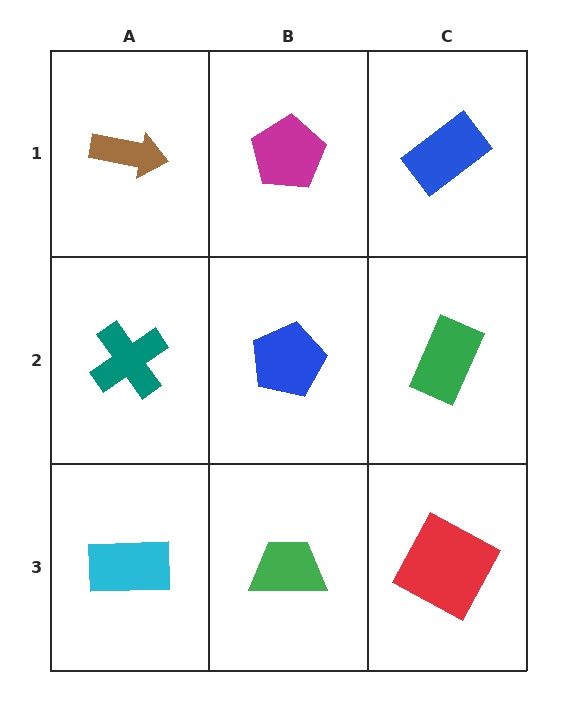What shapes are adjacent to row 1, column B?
A blue pentagon (row 2, column B), a brown arrow (row 1, column A), a blue rectangle (row 1, column C).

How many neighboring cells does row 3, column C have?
2.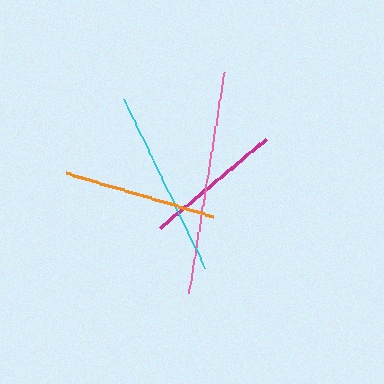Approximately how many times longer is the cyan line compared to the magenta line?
The cyan line is approximately 1.3 times the length of the magenta line.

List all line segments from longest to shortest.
From longest to shortest: pink, cyan, orange, magenta.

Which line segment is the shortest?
The magenta line is the shortest at approximately 139 pixels.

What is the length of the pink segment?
The pink segment is approximately 224 pixels long.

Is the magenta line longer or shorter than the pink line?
The pink line is longer than the magenta line.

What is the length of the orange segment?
The orange segment is approximately 153 pixels long.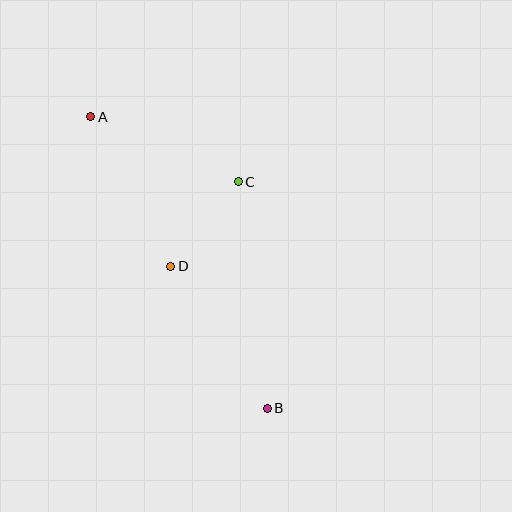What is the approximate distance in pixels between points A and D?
The distance between A and D is approximately 169 pixels.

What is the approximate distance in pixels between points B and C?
The distance between B and C is approximately 228 pixels.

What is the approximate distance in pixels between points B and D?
The distance between B and D is approximately 172 pixels.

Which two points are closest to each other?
Points C and D are closest to each other.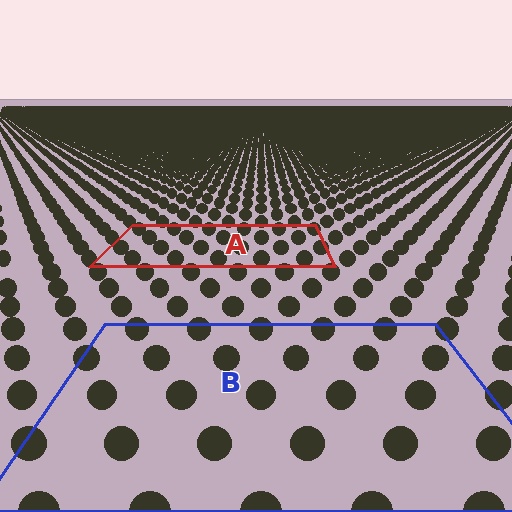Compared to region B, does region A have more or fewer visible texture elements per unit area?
Region A has more texture elements per unit area — they are packed more densely because it is farther away.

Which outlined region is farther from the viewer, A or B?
Region A is farther from the viewer — the texture elements inside it appear smaller and more densely packed.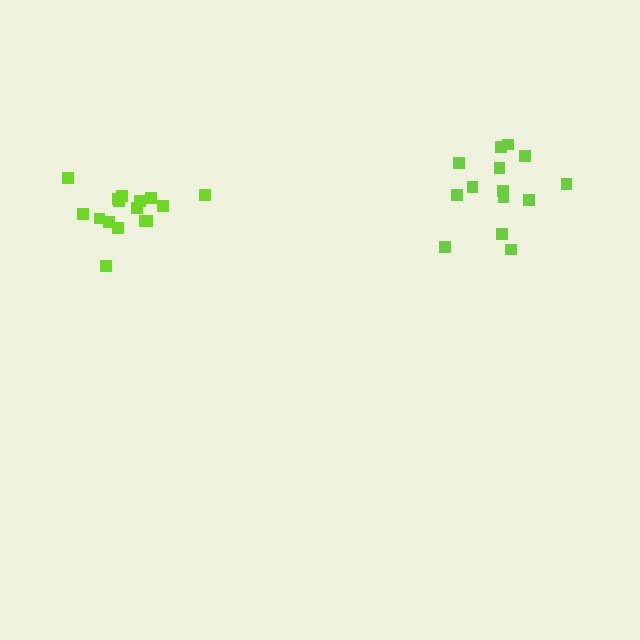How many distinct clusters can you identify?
There are 2 distinct clusters.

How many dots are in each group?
Group 1: 16 dots, Group 2: 14 dots (30 total).